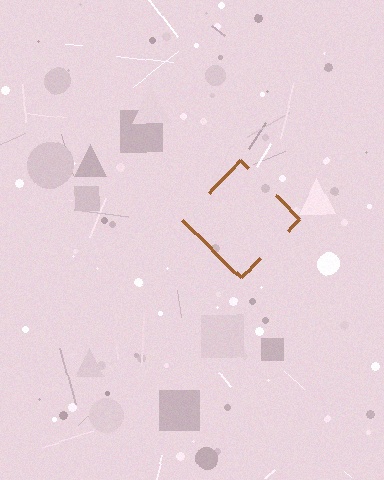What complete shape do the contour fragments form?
The contour fragments form a diamond.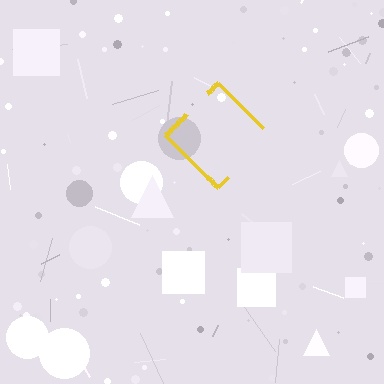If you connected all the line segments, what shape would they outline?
They would outline a diamond.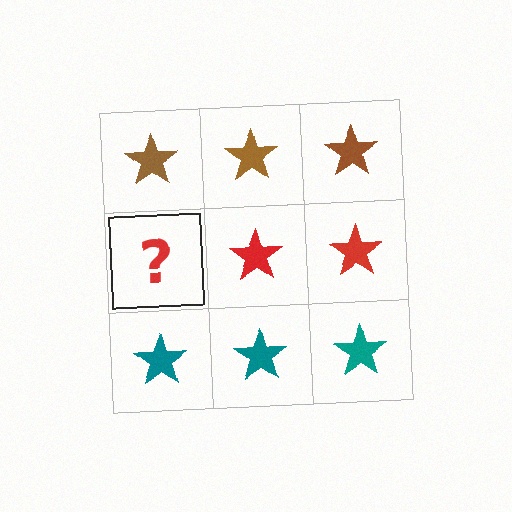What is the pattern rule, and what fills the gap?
The rule is that each row has a consistent color. The gap should be filled with a red star.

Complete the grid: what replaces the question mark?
The question mark should be replaced with a red star.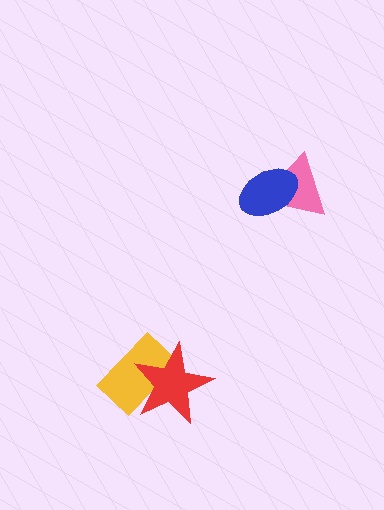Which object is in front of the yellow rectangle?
The red star is in front of the yellow rectangle.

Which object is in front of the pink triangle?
The blue ellipse is in front of the pink triangle.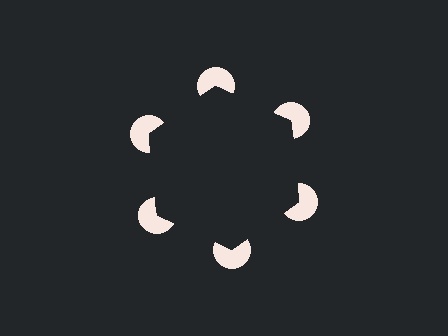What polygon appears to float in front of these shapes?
An illusory hexagon — its edges are inferred from the aligned wedge cuts in the pac-man discs, not physically drawn.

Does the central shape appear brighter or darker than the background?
It typically appears slightly darker than the background, even though no actual brightness change is drawn.